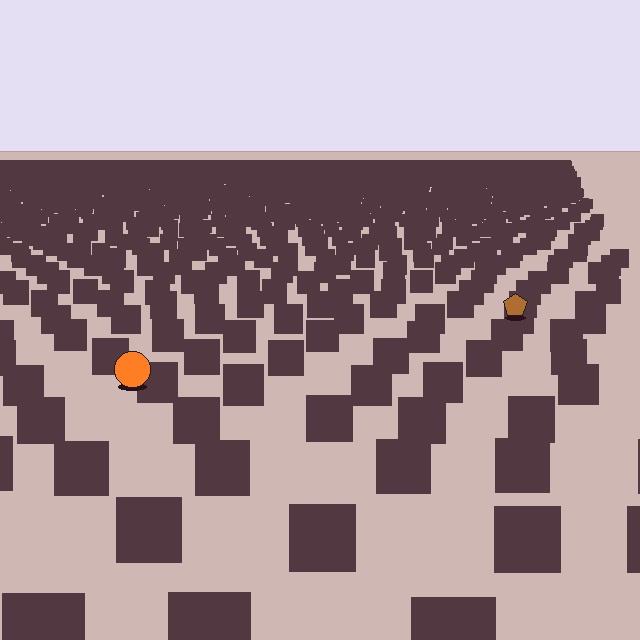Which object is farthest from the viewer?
The brown pentagon is farthest from the viewer. It appears smaller and the ground texture around it is denser.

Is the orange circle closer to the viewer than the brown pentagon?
Yes. The orange circle is closer — you can tell from the texture gradient: the ground texture is coarser near it.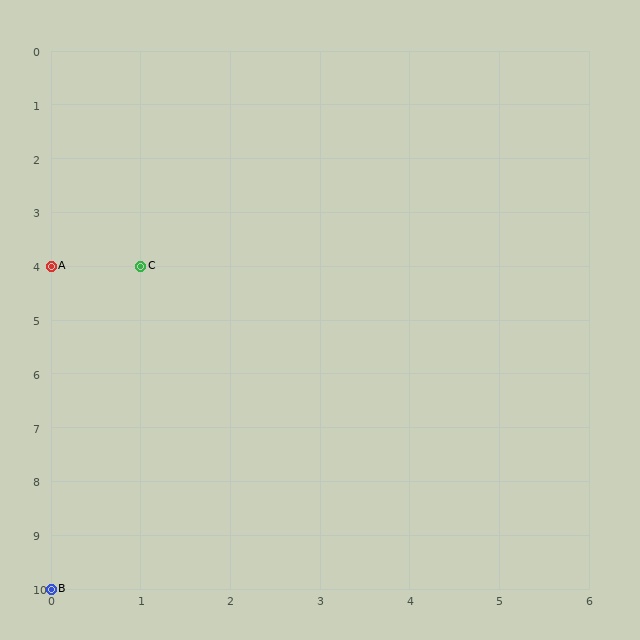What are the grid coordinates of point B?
Point B is at grid coordinates (0, 10).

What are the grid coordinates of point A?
Point A is at grid coordinates (0, 4).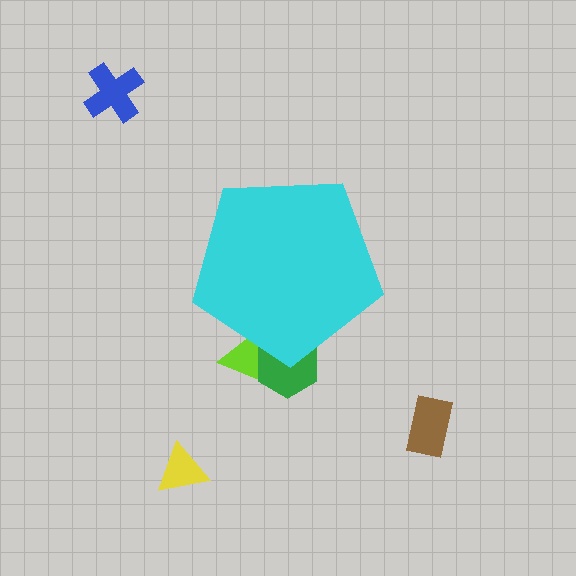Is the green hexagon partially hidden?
Yes, the green hexagon is partially hidden behind the cyan pentagon.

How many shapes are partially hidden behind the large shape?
2 shapes are partially hidden.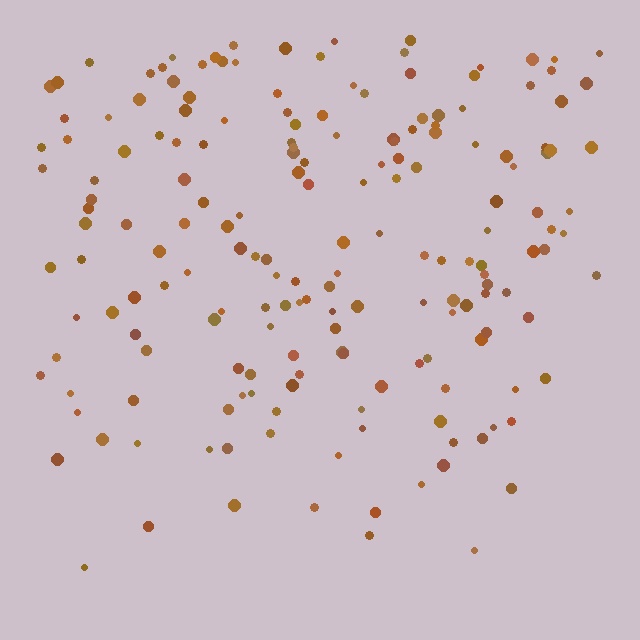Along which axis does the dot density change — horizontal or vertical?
Vertical.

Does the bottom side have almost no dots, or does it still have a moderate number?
Still a moderate number, just noticeably fewer than the top.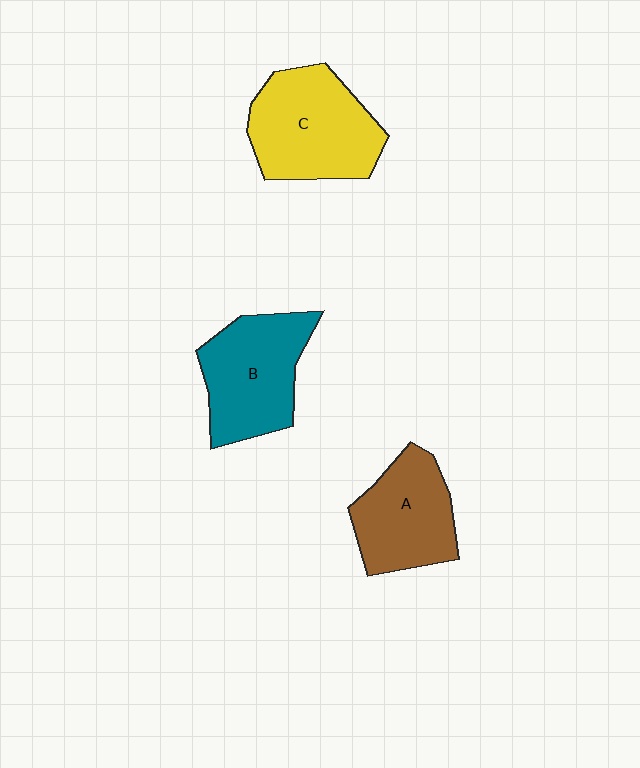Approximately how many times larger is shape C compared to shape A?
Approximately 1.2 times.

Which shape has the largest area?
Shape C (yellow).